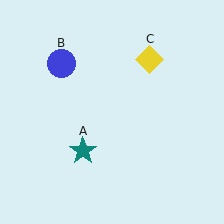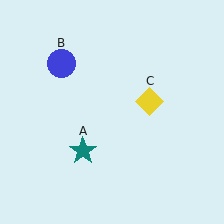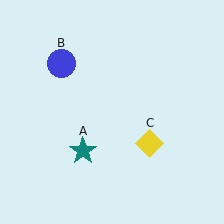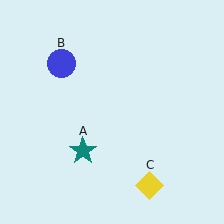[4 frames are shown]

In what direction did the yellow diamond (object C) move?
The yellow diamond (object C) moved down.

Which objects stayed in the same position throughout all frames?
Teal star (object A) and blue circle (object B) remained stationary.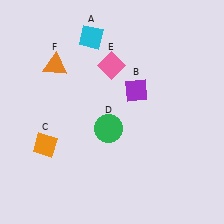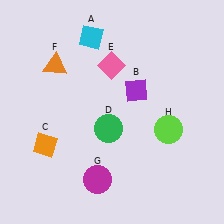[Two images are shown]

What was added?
A magenta circle (G), a lime circle (H) were added in Image 2.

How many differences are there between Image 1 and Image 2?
There are 2 differences between the two images.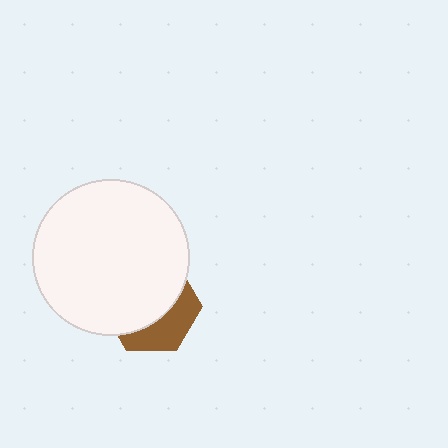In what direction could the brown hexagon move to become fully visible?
The brown hexagon could move down. That would shift it out from behind the white circle entirely.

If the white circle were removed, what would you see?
You would see the complete brown hexagon.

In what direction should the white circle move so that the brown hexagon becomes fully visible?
The white circle should move up. That is the shortest direction to clear the overlap and leave the brown hexagon fully visible.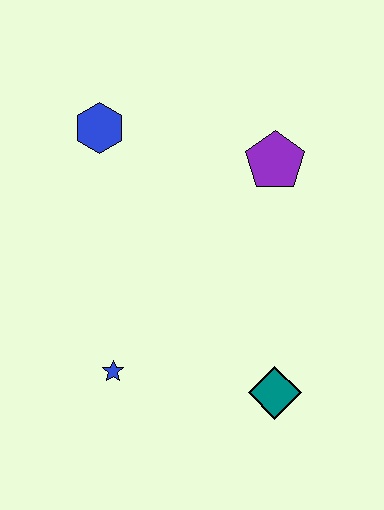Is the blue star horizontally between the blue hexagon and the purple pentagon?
Yes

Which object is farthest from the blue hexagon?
The teal diamond is farthest from the blue hexagon.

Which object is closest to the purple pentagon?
The blue hexagon is closest to the purple pentagon.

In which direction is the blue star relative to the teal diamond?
The blue star is to the left of the teal diamond.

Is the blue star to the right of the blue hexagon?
Yes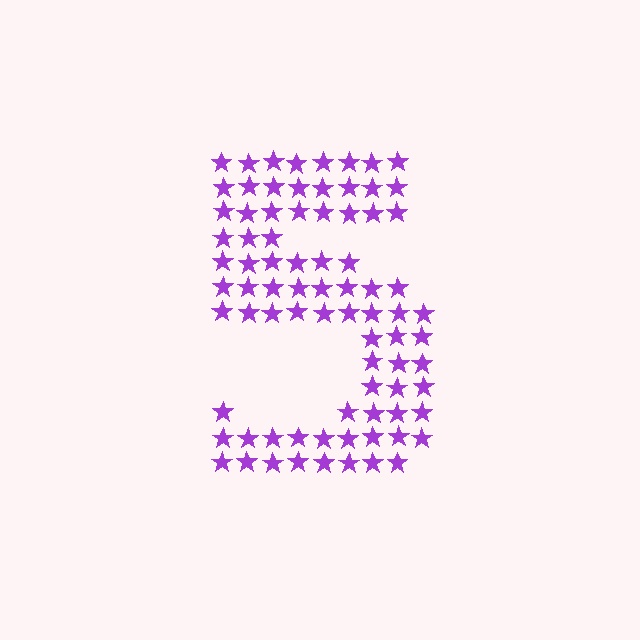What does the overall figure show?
The overall figure shows the digit 5.